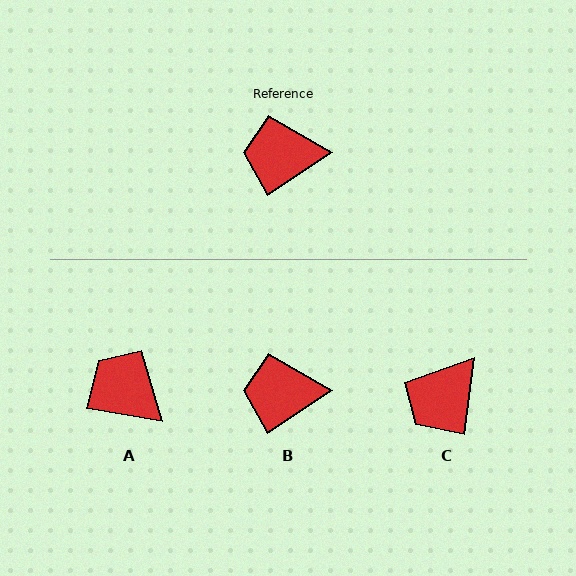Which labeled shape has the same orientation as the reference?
B.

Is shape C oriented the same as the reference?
No, it is off by about 49 degrees.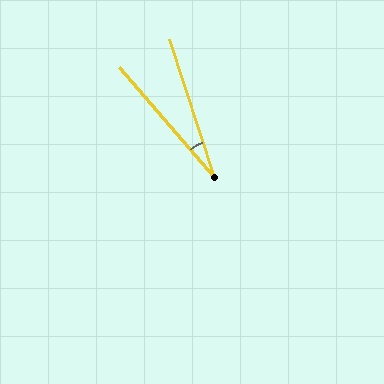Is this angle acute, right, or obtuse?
It is acute.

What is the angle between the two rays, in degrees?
Approximately 23 degrees.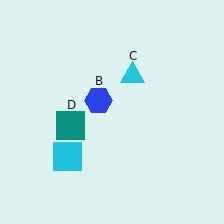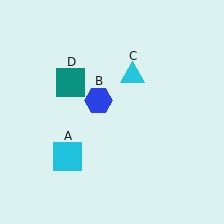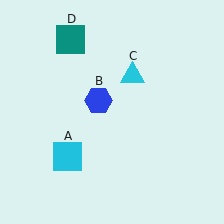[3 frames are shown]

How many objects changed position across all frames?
1 object changed position: teal square (object D).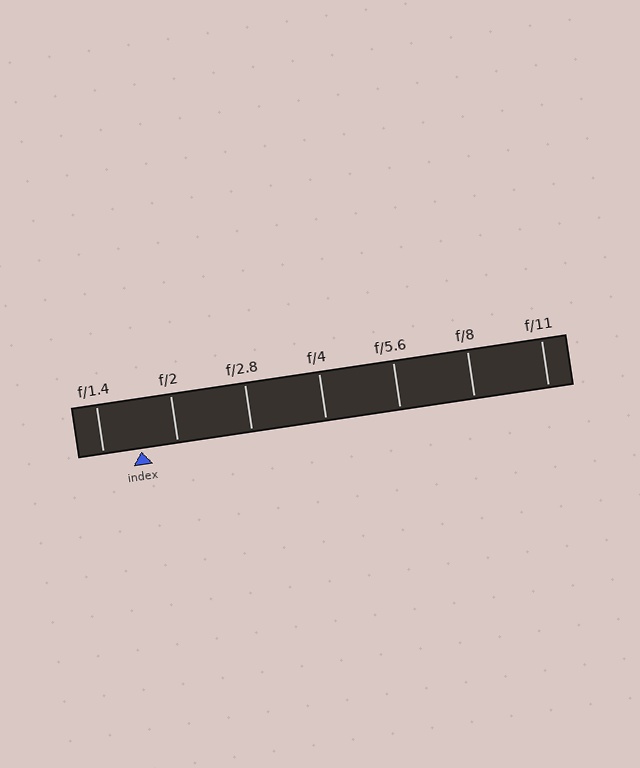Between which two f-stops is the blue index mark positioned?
The index mark is between f/1.4 and f/2.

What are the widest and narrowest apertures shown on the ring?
The widest aperture shown is f/1.4 and the narrowest is f/11.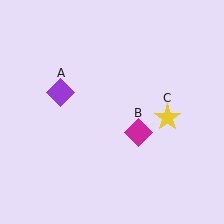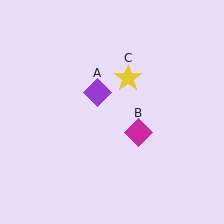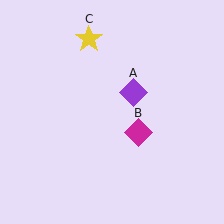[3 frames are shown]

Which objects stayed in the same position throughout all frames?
Magenta diamond (object B) remained stationary.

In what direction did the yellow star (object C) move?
The yellow star (object C) moved up and to the left.